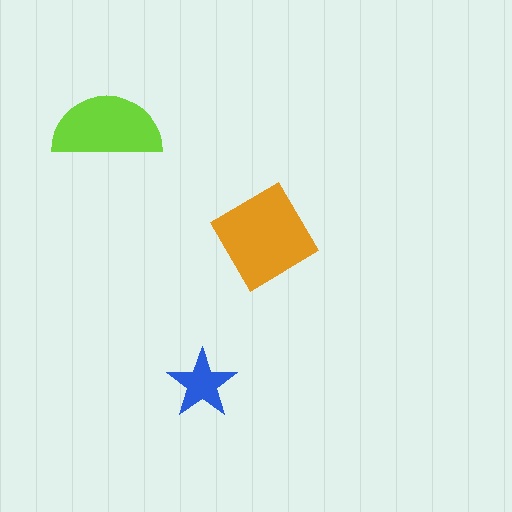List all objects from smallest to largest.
The blue star, the lime semicircle, the orange diamond.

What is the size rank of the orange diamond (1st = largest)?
1st.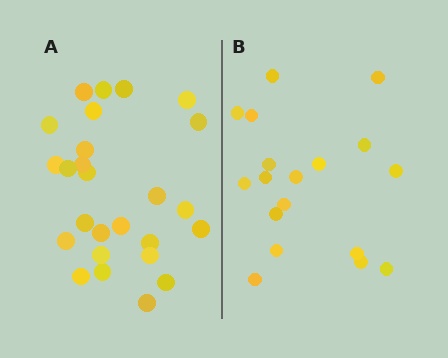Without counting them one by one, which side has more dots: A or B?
Region A (the left region) has more dots.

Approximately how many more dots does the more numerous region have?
Region A has roughly 8 or so more dots than region B.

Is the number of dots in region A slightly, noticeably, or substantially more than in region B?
Region A has noticeably more, but not dramatically so. The ratio is roughly 1.4 to 1.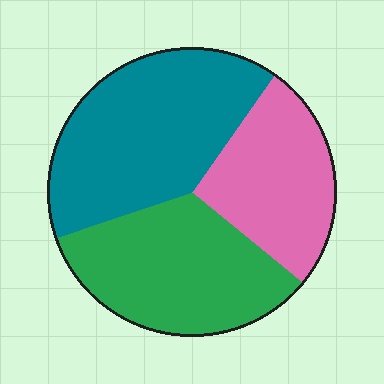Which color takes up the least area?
Pink, at roughly 25%.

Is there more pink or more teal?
Teal.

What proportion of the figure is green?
Green covers 34% of the figure.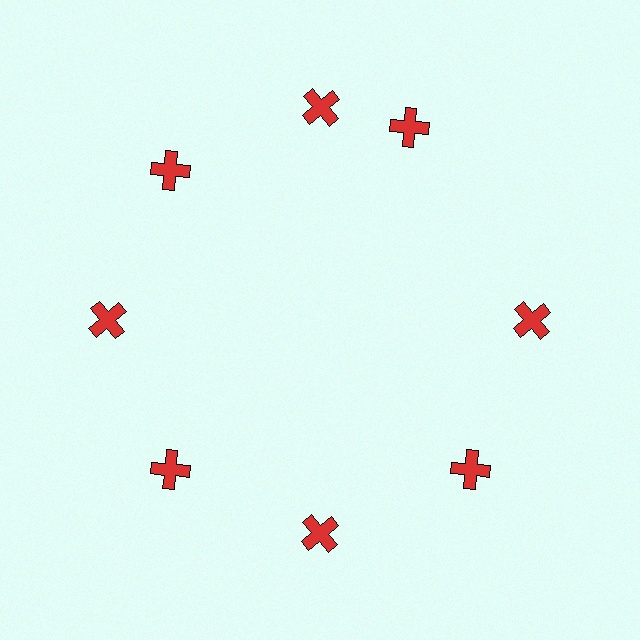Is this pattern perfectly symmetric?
No. The 8 red crosses are arranged in a ring, but one element near the 2 o'clock position is rotated out of alignment along the ring, breaking the 8-fold rotational symmetry.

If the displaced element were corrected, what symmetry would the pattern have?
It would have 8-fold rotational symmetry — the pattern would map onto itself every 45 degrees.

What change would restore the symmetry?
The symmetry would be restored by rotating it back into even spacing with its neighbors so that all 8 crosses sit at equal angles and equal distance from the center.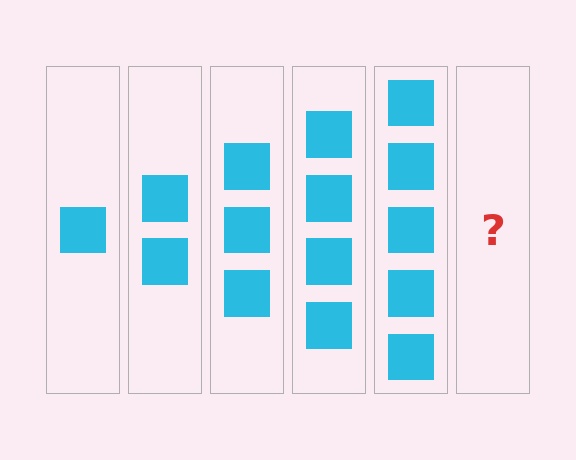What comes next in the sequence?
The next element should be 6 squares.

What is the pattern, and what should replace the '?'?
The pattern is that each step adds one more square. The '?' should be 6 squares.